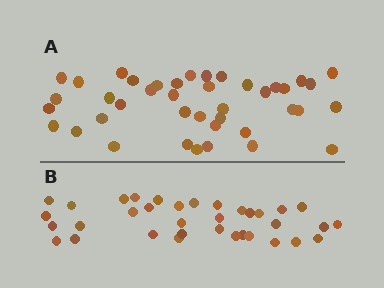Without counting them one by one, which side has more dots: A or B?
Region A (the top region) has more dots.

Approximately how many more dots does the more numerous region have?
Region A has about 6 more dots than region B.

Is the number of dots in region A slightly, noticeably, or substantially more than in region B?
Region A has only slightly more — the two regions are fairly close. The ratio is roughly 1.2 to 1.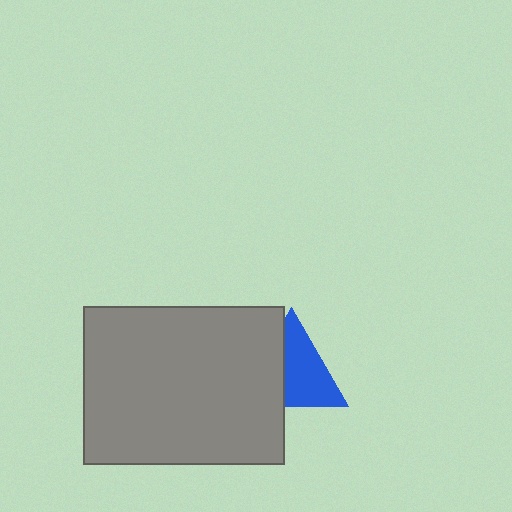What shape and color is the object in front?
The object in front is a gray rectangle.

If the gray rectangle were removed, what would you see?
You would see the complete blue triangle.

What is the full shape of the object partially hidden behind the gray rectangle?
The partially hidden object is a blue triangle.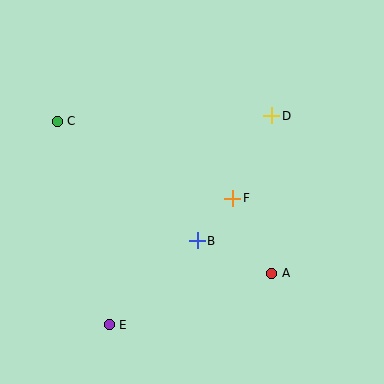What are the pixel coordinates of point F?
Point F is at (233, 198).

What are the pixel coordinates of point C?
Point C is at (57, 121).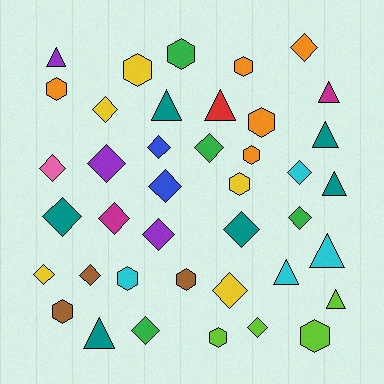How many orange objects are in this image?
There are 5 orange objects.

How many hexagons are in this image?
There are 12 hexagons.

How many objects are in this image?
There are 40 objects.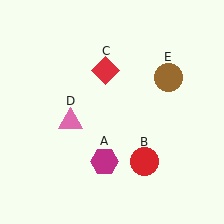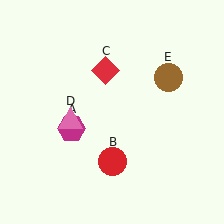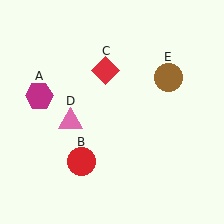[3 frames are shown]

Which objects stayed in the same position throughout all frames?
Red diamond (object C) and pink triangle (object D) and brown circle (object E) remained stationary.